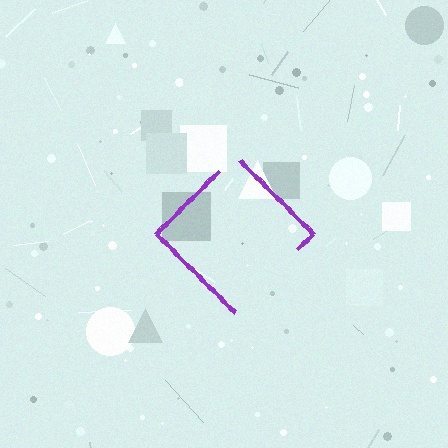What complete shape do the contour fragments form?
The contour fragments form a diamond.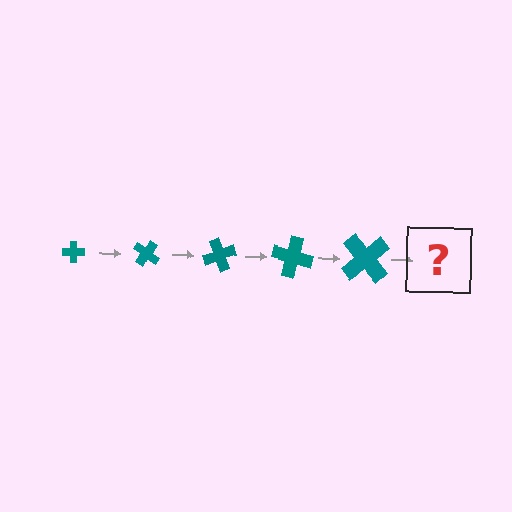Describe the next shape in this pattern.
It should be a cross, larger than the previous one and rotated 175 degrees from the start.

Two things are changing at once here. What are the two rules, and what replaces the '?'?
The two rules are that the cross grows larger each step and it rotates 35 degrees each step. The '?' should be a cross, larger than the previous one and rotated 175 degrees from the start.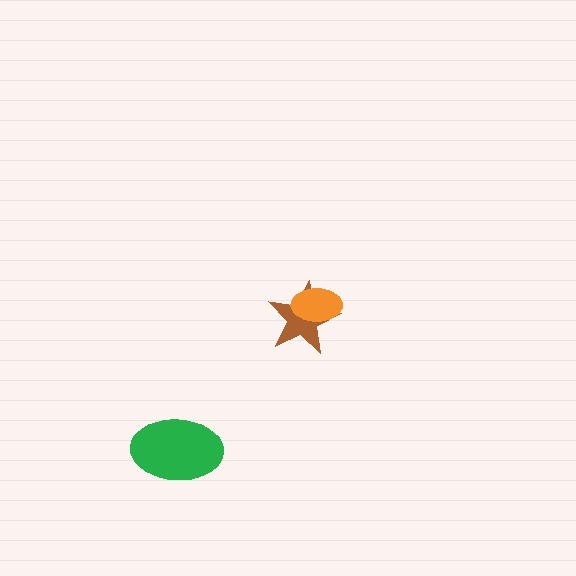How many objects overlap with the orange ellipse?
1 object overlaps with the orange ellipse.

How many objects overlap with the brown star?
1 object overlaps with the brown star.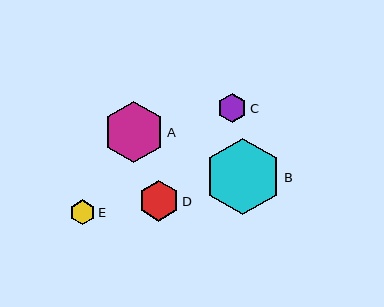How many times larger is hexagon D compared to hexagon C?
Hexagon D is approximately 1.4 times the size of hexagon C.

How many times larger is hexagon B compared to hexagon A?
Hexagon B is approximately 1.2 times the size of hexagon A.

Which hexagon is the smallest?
Hexagon E is the smallest with a size of approximately 25 pixels.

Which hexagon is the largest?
Hexagon B is the largest with a size of approximately 76 pixels.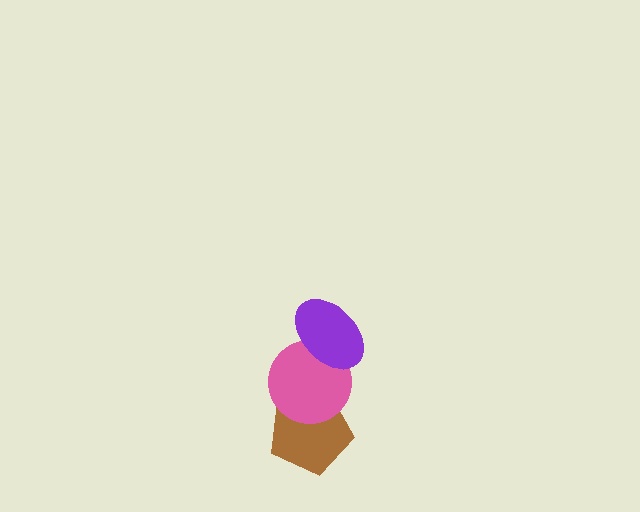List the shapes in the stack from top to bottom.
From top to bottom: the purple ellipse, the pink circle, the brown pentagon.